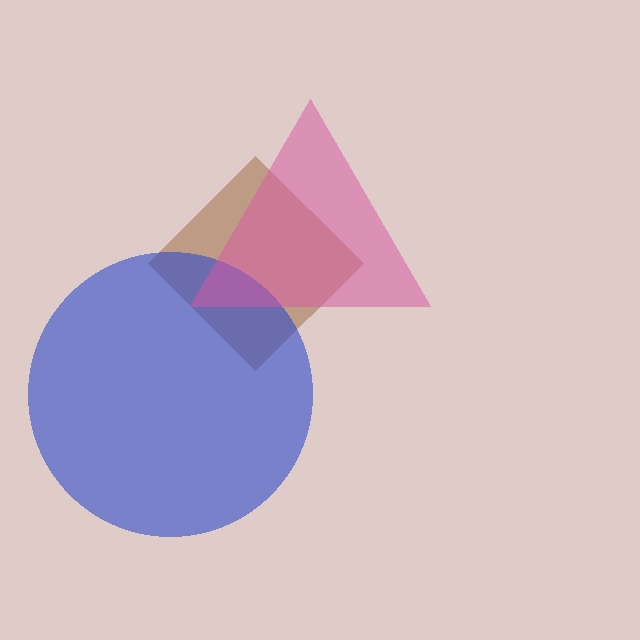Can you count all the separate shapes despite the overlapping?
Yes, there are 3 separate shapes.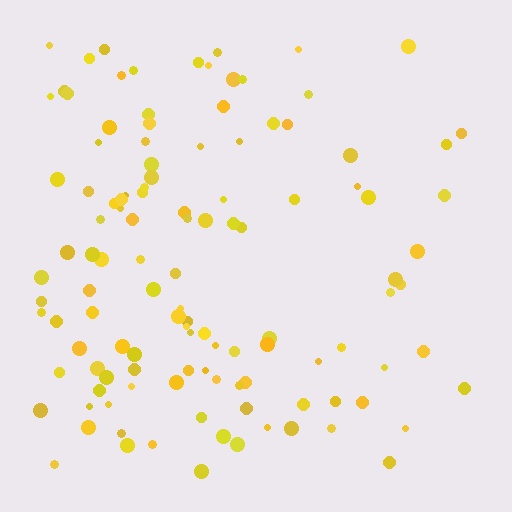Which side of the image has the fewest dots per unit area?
The right.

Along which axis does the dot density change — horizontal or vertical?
Horizontal.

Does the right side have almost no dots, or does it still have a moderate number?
Still a moderate number, just noticeably fewer than the left.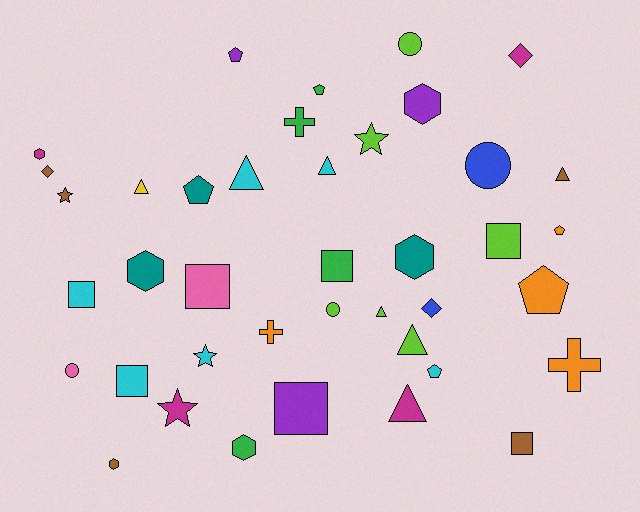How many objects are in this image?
There are 40 objects.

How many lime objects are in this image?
There are 6 lime objects.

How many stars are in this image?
There are 4 stars.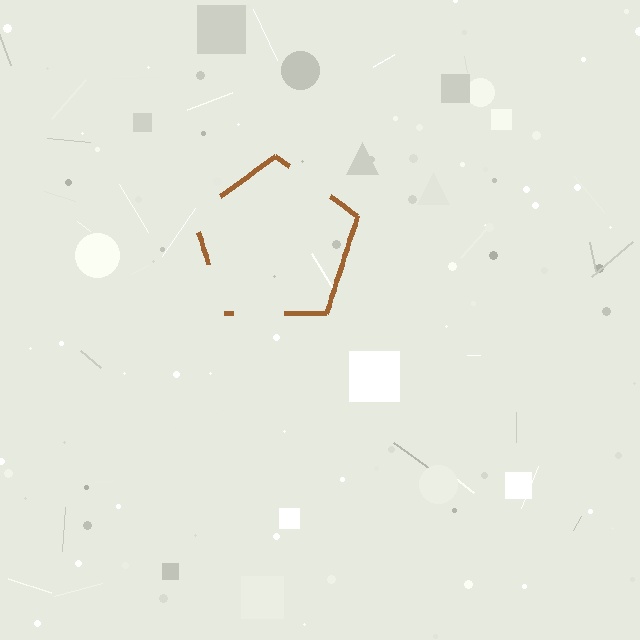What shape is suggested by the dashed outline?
The dashed outline suggests a pentagon.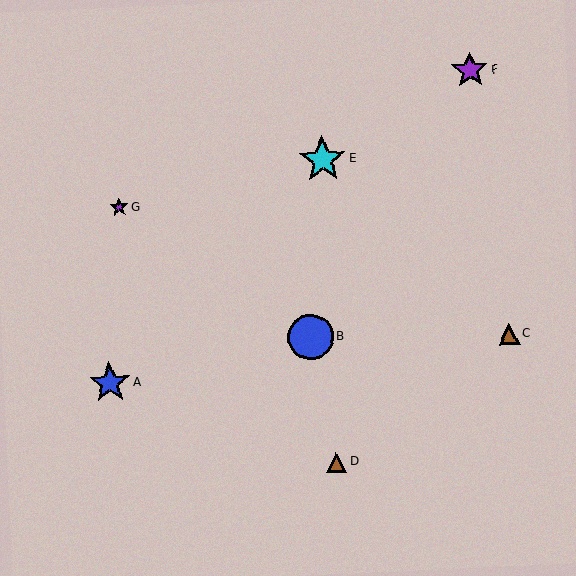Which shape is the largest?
The cyan star (labeled E) is the largest.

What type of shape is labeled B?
Shape B is a blue circle.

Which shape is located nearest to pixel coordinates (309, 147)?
The cyan star (labeled E) at (322, 160) is nearest to that location.